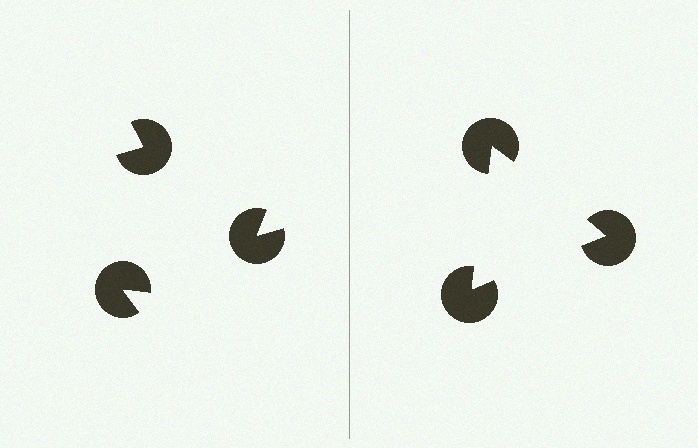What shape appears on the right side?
An illusory triangle.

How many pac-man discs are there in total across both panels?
6 — 3 on each side.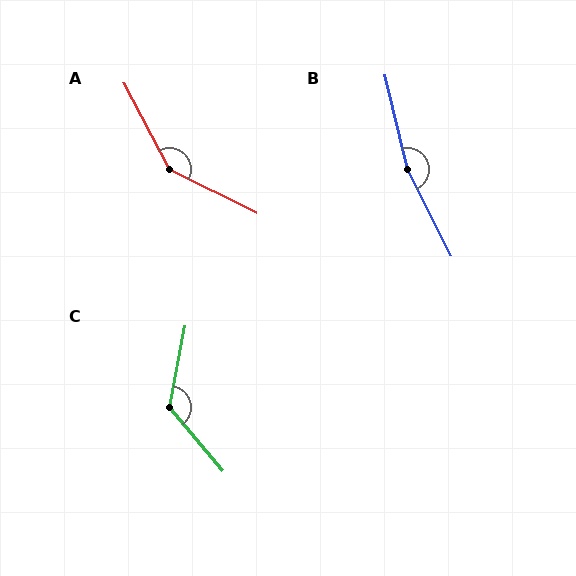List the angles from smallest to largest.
C (130°), A (144°), B (167°).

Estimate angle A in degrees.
Approximately 144 degrees.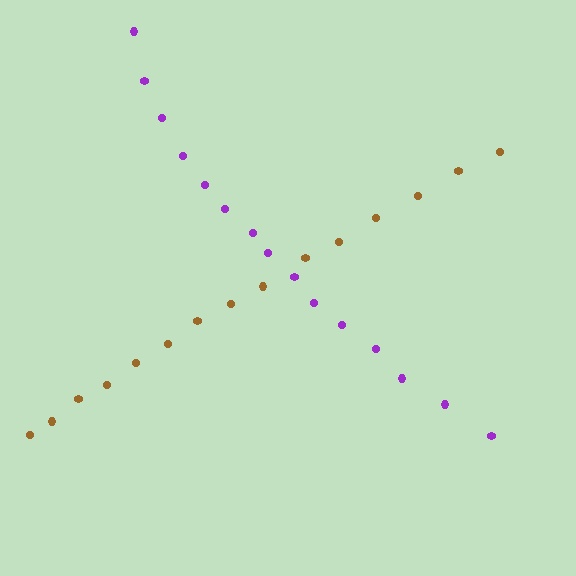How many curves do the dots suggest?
There are 2 distinct paths.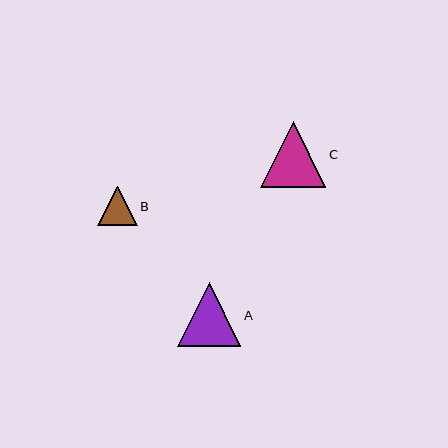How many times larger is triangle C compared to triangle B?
Triangle C is approximately 1.7 times the size of triangle B.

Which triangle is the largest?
Triangle C is the largest with a size of approximately 66 pixels.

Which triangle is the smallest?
Triangle B is the smallest with a size of approximately 39 pixels.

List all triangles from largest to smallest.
From largest to smallest: C, A, B.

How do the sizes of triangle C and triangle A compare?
Triangle C and triangle A are approximately the same size.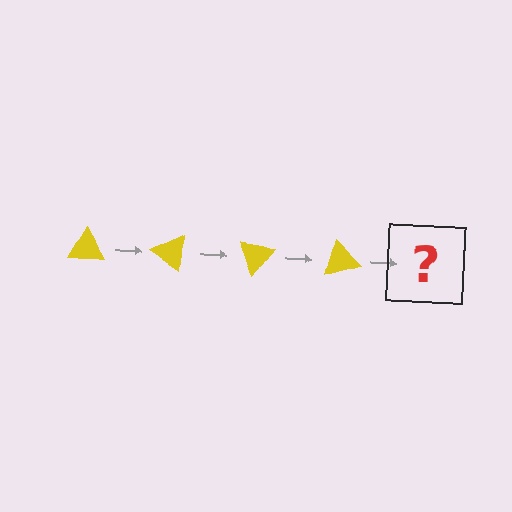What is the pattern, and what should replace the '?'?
The pattern is that the triangle rotates 35 degrees each step. The '?' should be a yellow triangle rotated 140 degrees.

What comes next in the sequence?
The next element should be a yellow triangle rotated 140 degrees.